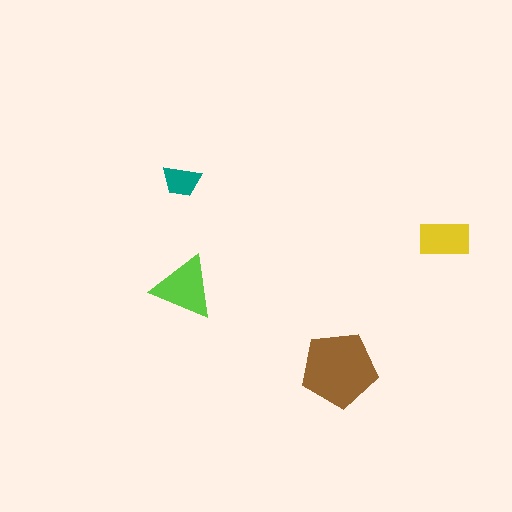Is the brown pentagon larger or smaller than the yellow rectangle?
Larger.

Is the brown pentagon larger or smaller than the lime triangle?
Larger.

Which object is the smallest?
The teal trapezoid.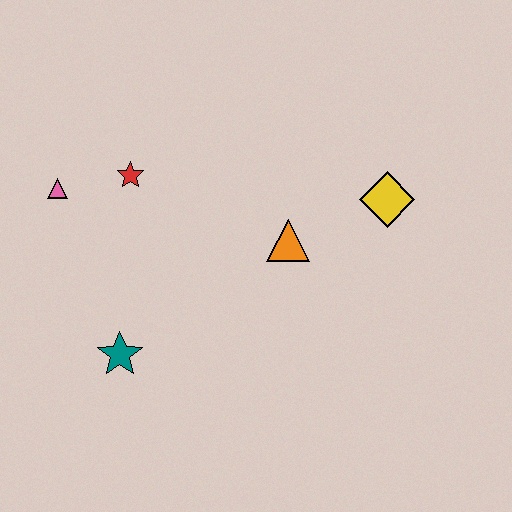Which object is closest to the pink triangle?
The red star is closest to the pink triangle.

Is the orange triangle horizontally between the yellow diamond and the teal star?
Yes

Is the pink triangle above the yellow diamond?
Yes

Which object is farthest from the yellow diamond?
The pink triangle is farthest from the yellow diamond.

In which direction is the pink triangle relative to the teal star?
The pink triangle is above the teal star.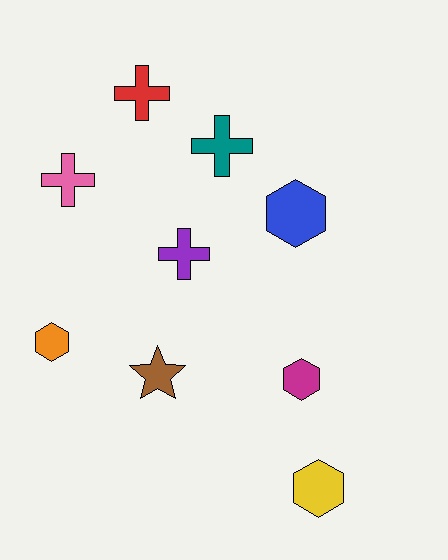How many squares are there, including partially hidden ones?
There are no squares.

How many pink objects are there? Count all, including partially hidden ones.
There is 1 pink object.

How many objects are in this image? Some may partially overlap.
There are 9 objects.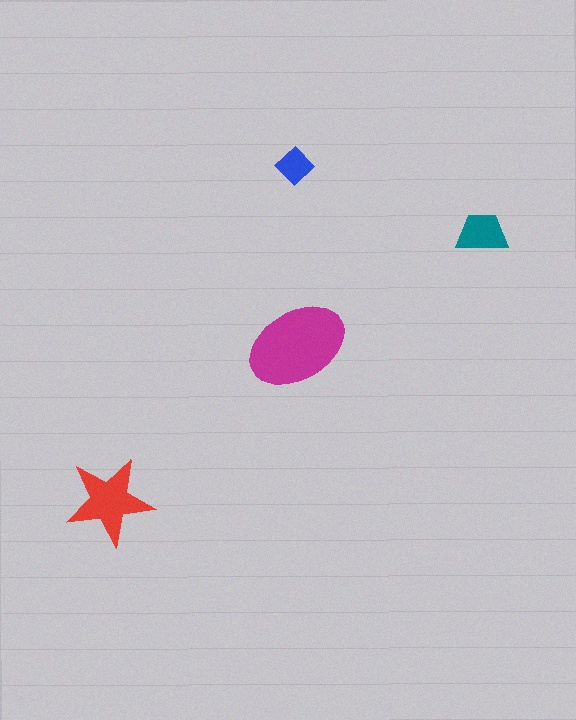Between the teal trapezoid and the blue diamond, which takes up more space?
The teal trapezoid.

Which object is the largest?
The magenta ellipse.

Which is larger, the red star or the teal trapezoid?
The red star.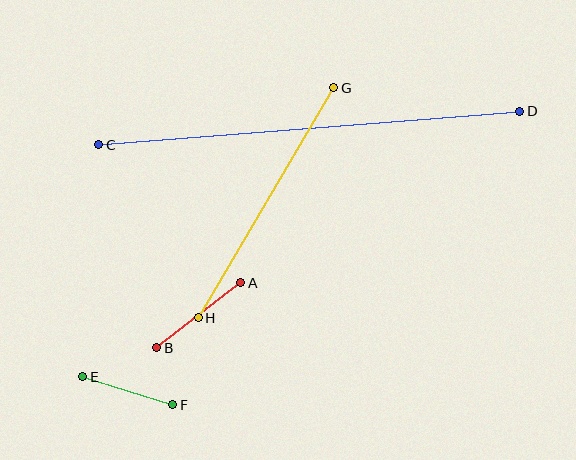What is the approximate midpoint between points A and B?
The midpoint is at approximately (199, 315) pixels.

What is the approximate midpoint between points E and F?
The midpoint is at approximately (128, 391) pixels.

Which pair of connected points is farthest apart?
Points C and D are farthest apart.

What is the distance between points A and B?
The distance is approximately 107 pixels.